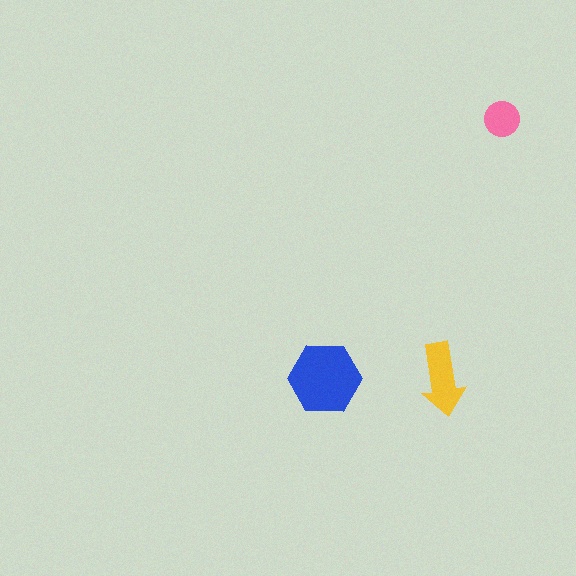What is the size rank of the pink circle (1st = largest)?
3rd.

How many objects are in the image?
There are 3 objects in the image.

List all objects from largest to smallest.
The blue hexagon, the yellow arrow, the pink circle.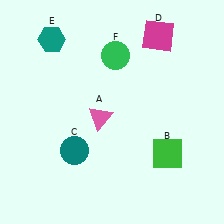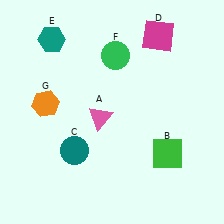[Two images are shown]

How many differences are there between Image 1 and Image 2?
There is 1 difference between the two images.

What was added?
An orange hexagon (G) was added in Image 2.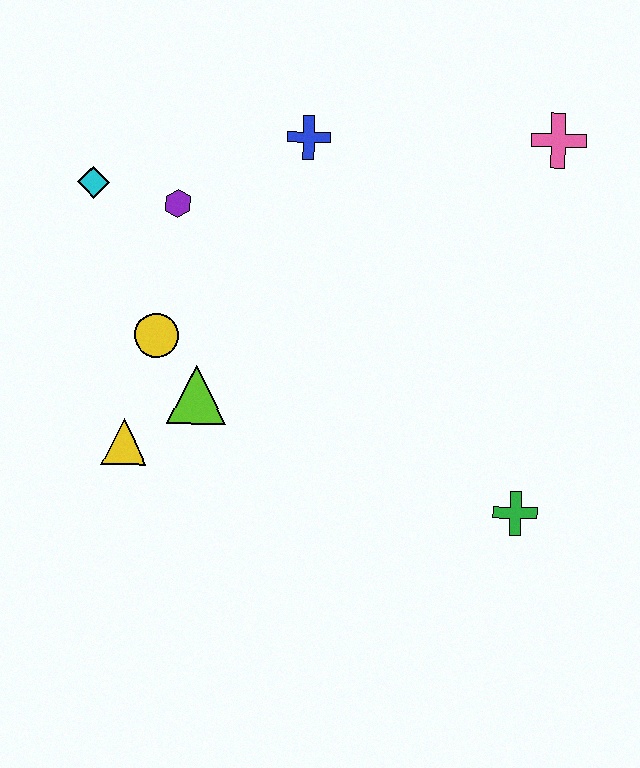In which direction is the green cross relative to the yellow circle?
The green cross is to the right of the yellow circle.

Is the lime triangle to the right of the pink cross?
No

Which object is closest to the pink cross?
The blue cross is closest to the pink cross.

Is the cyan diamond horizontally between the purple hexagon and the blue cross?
No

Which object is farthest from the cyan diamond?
The green cross is farthest from the cyan diamond.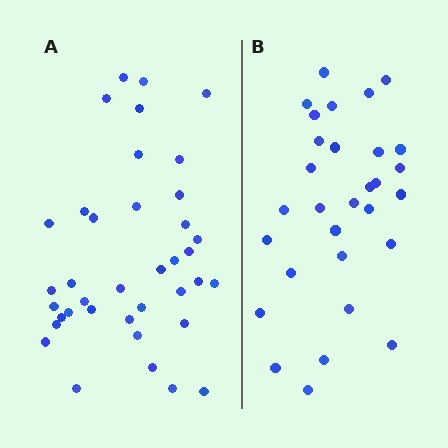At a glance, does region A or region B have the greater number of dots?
Region A (the left region) has more dots.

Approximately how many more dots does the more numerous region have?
Region A has roughly 8 or so more dots than region B.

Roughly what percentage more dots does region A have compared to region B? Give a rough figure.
About 25% more.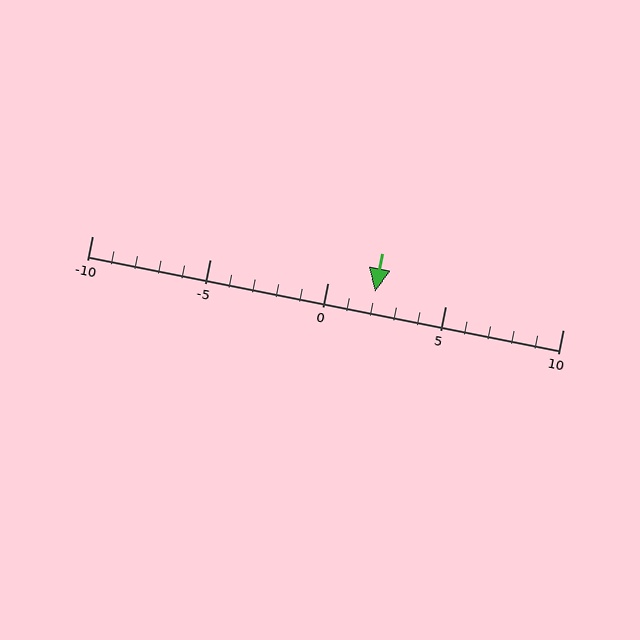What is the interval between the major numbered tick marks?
The major tick marks are spaced 5 units apart.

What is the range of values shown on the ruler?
The ruler shows values from -10 to 10.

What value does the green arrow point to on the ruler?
The green arrow points to approximately 2.